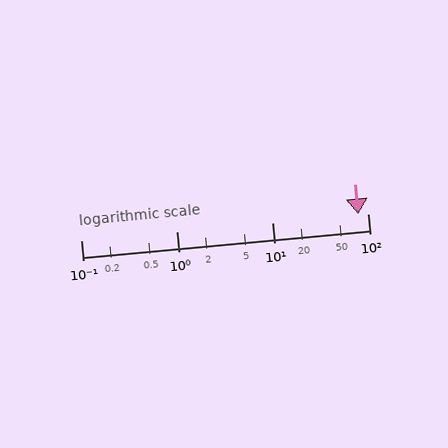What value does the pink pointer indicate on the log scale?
The pointer indicates approximately 79.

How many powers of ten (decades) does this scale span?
The scale spans 3 decades, from 0.1 to 100.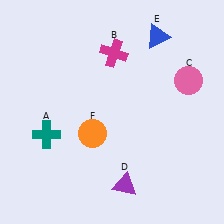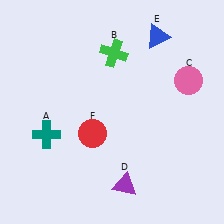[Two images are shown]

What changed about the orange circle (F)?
In Image 1, F is orange. In Image 2, it changed to red.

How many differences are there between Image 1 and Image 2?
There are 2 differences between the two images.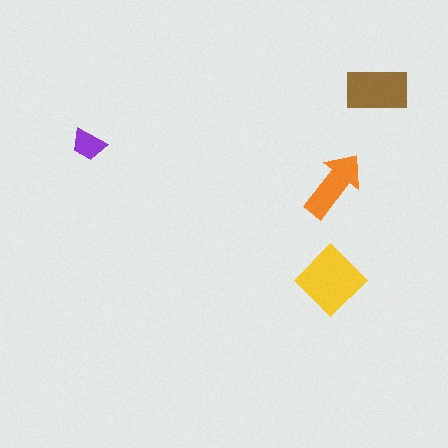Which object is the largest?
The yellow diamond.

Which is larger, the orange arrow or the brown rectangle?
The brown rectangle.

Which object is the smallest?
The purple trapezoid.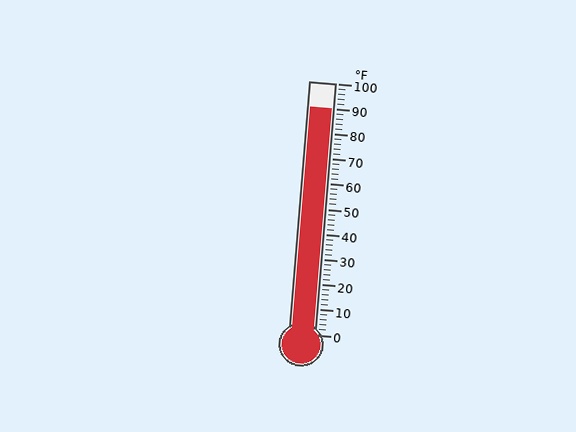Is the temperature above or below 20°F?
The temperature is above 20°F.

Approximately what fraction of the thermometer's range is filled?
The thermometer is filled to approximately 90% of its range.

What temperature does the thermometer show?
The thermometer shows approximately 90°F.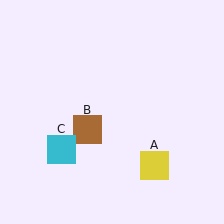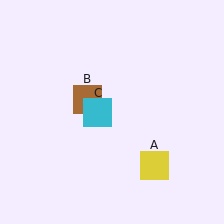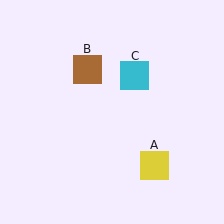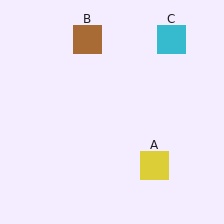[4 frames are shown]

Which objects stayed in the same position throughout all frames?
Yellow square (object A) remained stationary.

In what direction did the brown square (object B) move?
The brown square (object B) moved up.